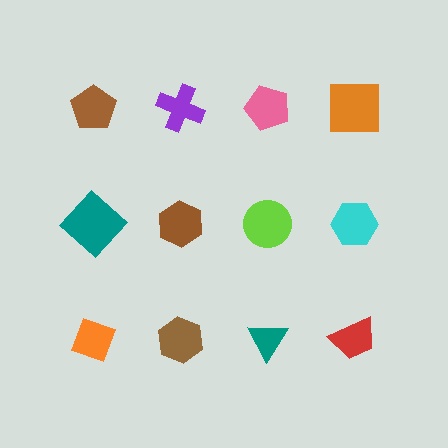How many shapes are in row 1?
4 shapes.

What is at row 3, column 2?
A brown hexagon.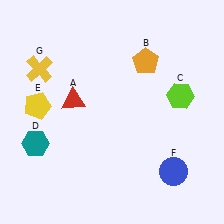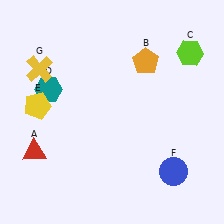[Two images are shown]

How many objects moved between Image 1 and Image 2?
3 objects moved between the two images.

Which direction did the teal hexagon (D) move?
The teal hexagon (D) moved up.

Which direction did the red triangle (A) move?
The red triangle (A) moved down.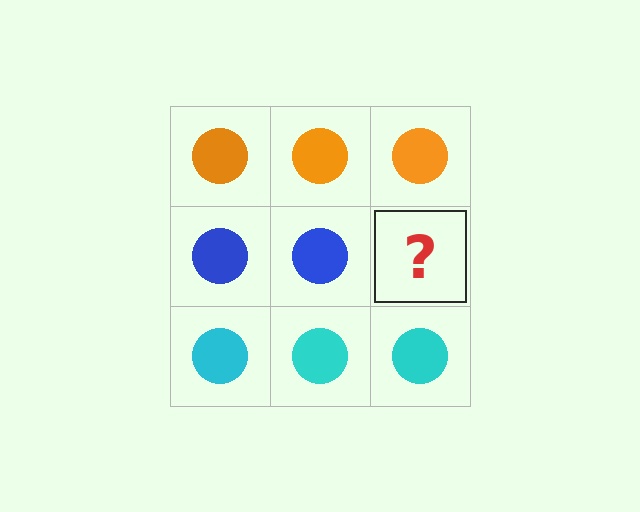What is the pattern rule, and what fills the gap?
The rule is that each row has a consistent color. The gap should be filled with a blue circle.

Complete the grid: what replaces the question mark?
The question mark should be replaced with a blue circle.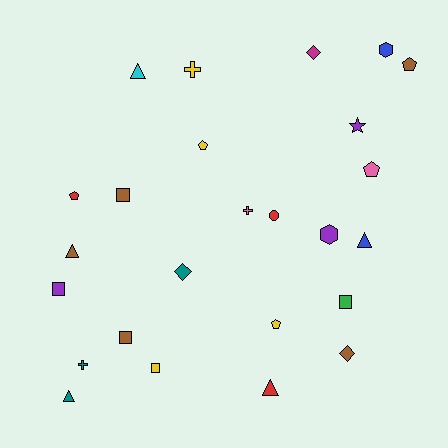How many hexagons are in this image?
There are 2 hexagons.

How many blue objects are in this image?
There are 2 blue objects.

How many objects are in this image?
There are 25 objects.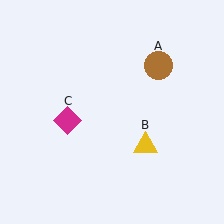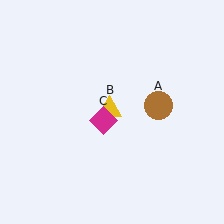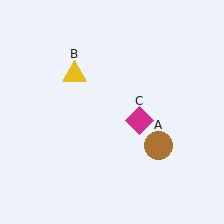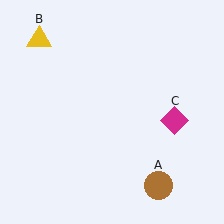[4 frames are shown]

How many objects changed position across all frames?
3 objects changed position: brown circle (object A), yellow triangle (object B), magenta diamond (object C).